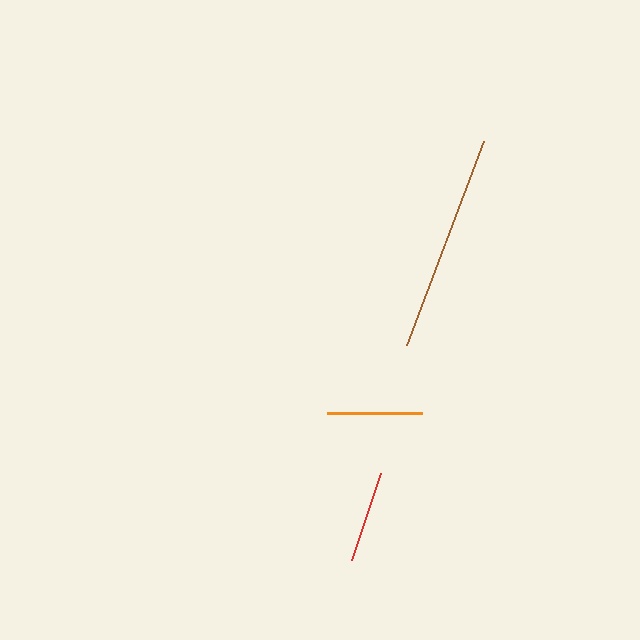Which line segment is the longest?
The brown line is the longest at approximately 218 pixels.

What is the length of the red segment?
The red segment is approximately 92 pixels long.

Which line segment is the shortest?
The red line is the shortest at approximately 92 pixels.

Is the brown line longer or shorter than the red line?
The brown line is longer than the red line.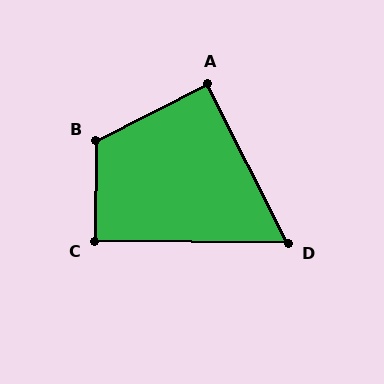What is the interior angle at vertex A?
Approximately 90 degrees (approximately right).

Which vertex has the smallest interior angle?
D, at approximately 62 degrees.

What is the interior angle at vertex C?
Approximately 90 degrees (approximately right).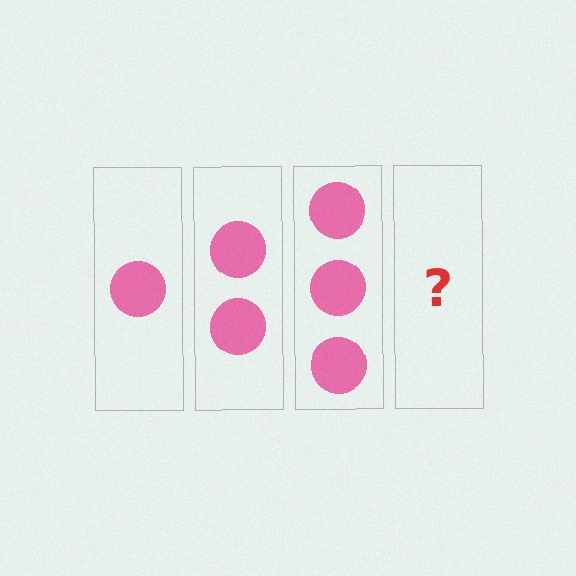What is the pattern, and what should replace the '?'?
The pattern is that each step adds one more circle. The '?' should be 4 circles.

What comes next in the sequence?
The next element should be 4 circles.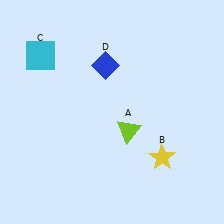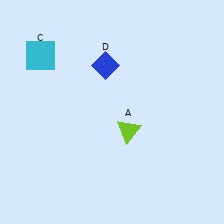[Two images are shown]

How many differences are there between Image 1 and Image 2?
There is 1 difference between the two images.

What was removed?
The yellow star (B) was removed in Image 2.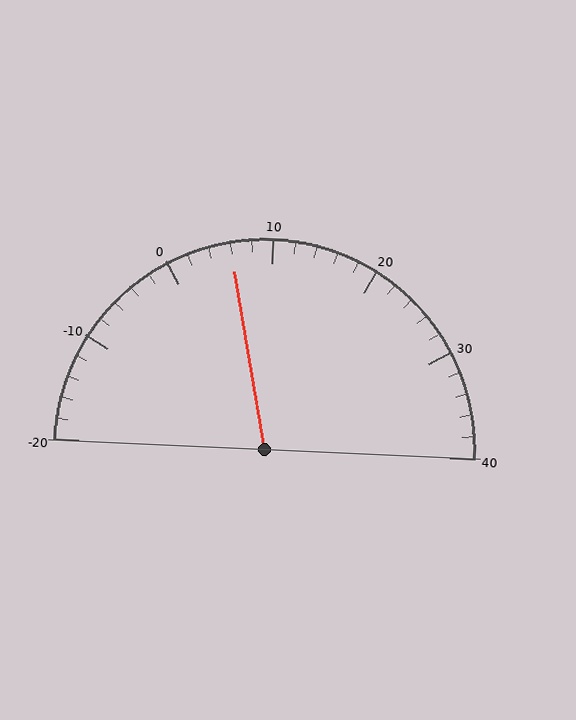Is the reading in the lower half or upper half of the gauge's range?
The reading is in the lower half of the range (-20 to 40).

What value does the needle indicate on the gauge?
The needle indicates approximately 6.